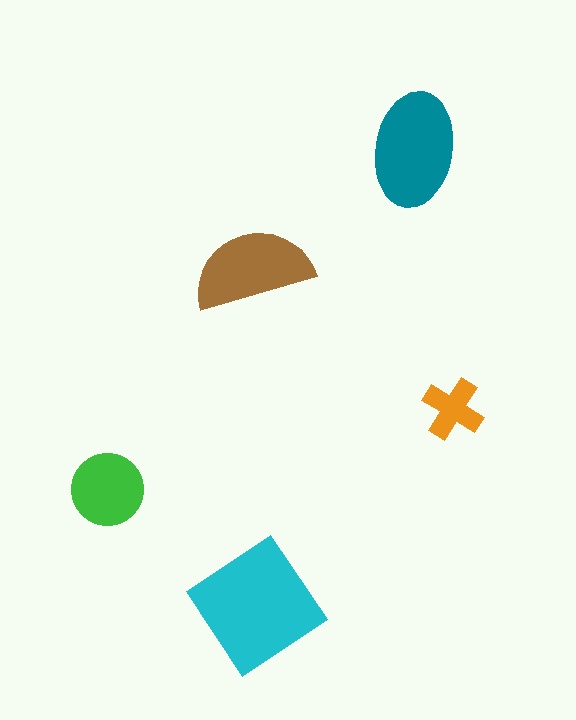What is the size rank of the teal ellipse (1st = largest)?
2nd.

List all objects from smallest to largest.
The orange cross, the green circle, the brown semicircle, the teal ellipse, the cyan diamond.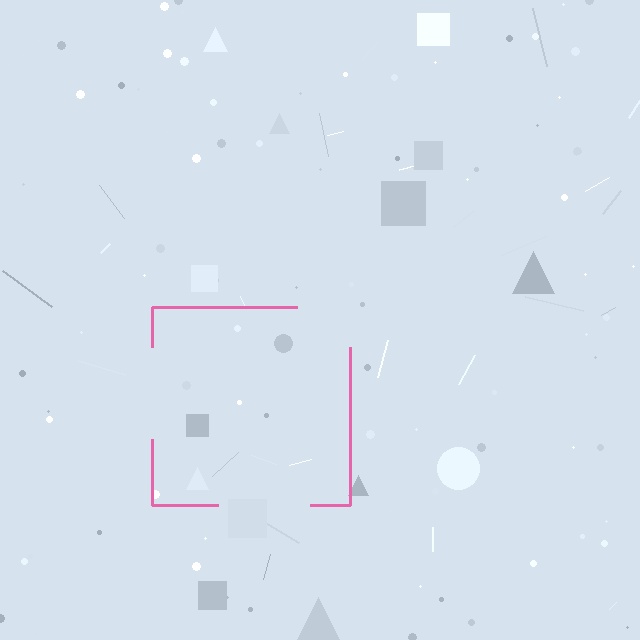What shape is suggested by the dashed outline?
The dashed outline suggests a square.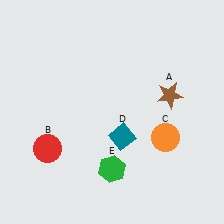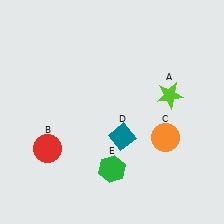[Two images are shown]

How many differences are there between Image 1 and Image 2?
There is 1 difference between the two images.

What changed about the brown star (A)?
In Image 1, A is brown. In Image 2, it changed to lime.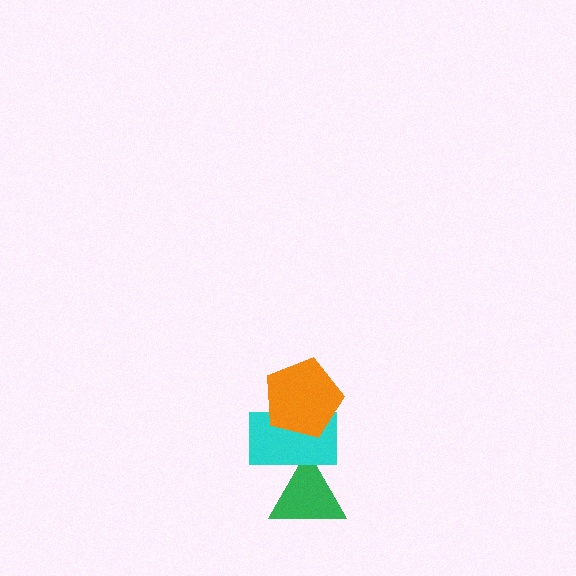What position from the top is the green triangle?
The green triangle is 3rd from the top.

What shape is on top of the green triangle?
The cyan rectangle is on top of the green triangle.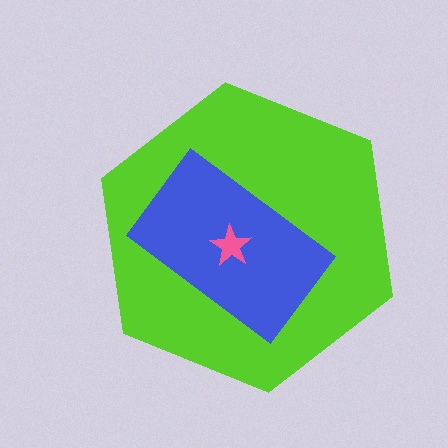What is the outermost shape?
The lime hexagon.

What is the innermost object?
The pink star.